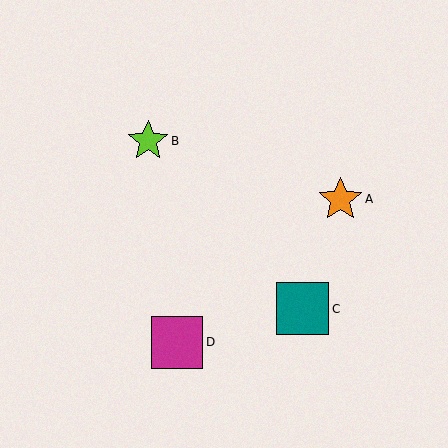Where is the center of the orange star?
The center of the orange star is at (340, 200).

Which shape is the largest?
The teal square (labeled C) is the largest.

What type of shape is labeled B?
Shape B is a lime star.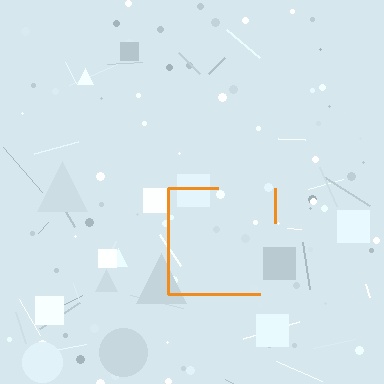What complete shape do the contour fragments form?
The contour fragments form a square.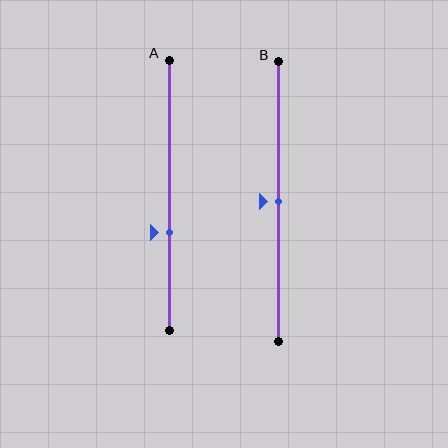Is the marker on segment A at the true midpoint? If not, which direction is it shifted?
No, the marker on segment A is shifted downward by about 14% of the segment length.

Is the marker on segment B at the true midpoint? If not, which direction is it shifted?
Yes, the marker on segment B is at the true midpoint.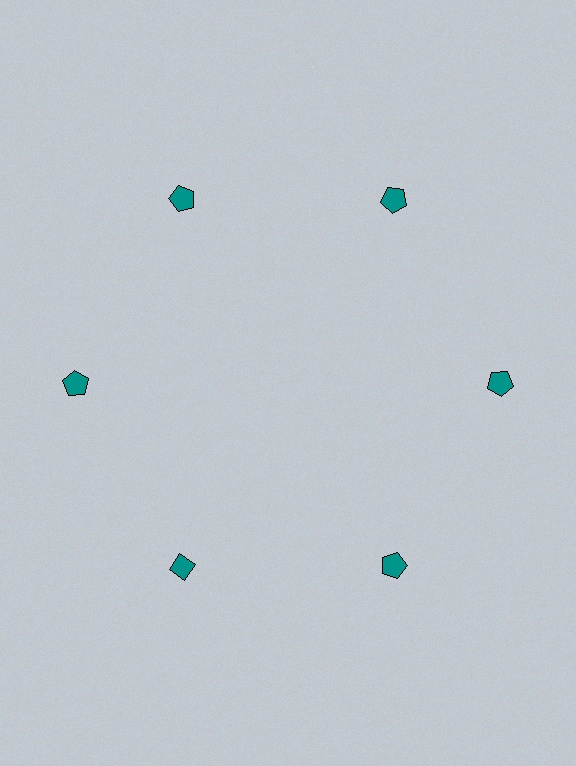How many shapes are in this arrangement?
There are 6 shapes arranged in a ring pattern.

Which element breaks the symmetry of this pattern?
The teal diamond at roughly the 7 o'clock position breaks the symmetry. All other shapes are teal pentagons.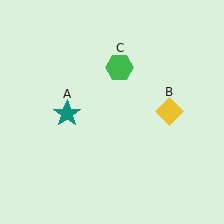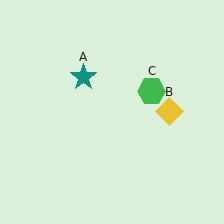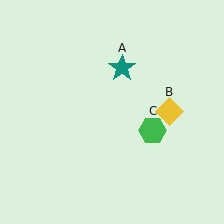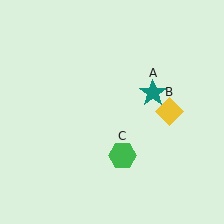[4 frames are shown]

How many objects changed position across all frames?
2 objects changed position: teal star (object A), green hexagon (object C).